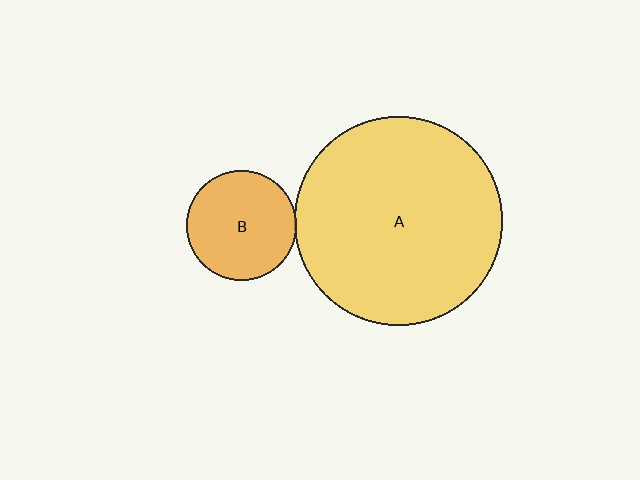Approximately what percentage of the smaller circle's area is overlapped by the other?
Approximately 5%.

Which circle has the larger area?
Circle A (yellow).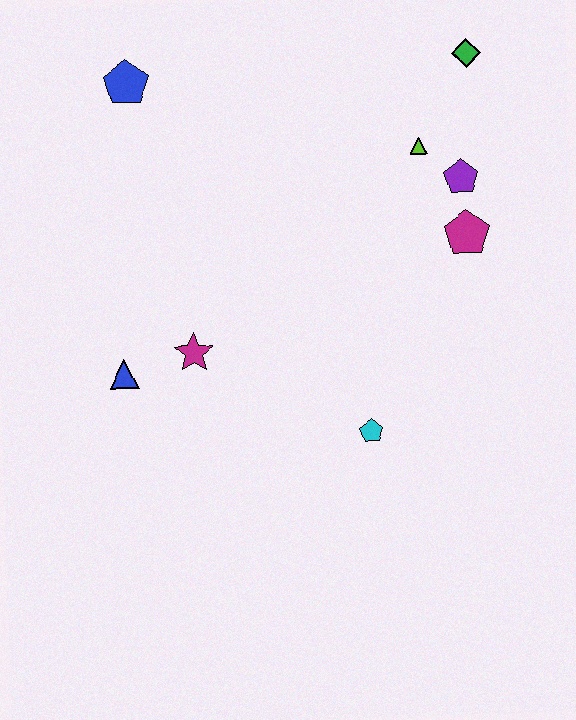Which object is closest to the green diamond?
The lime triangle is closest to the green diamond.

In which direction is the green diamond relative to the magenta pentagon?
The green diamond is above the magenta pentagon.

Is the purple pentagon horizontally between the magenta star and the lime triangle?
No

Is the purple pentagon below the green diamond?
Yes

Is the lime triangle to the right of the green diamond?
No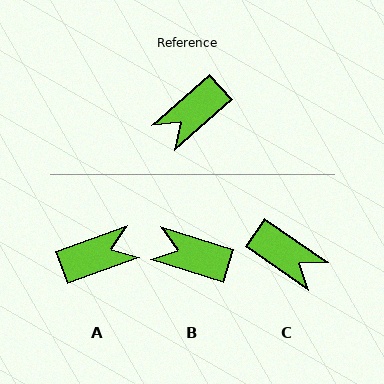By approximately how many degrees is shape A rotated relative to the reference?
Approximately 158 degrees counter-clockwise.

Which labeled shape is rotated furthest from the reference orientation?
A, about 158 degrees away.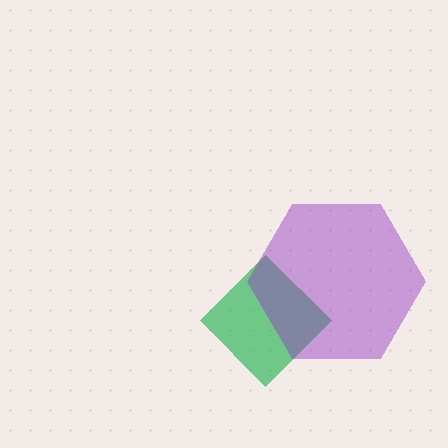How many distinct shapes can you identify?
There are 2 distinct shapes: a green diamond, a purple hexagon.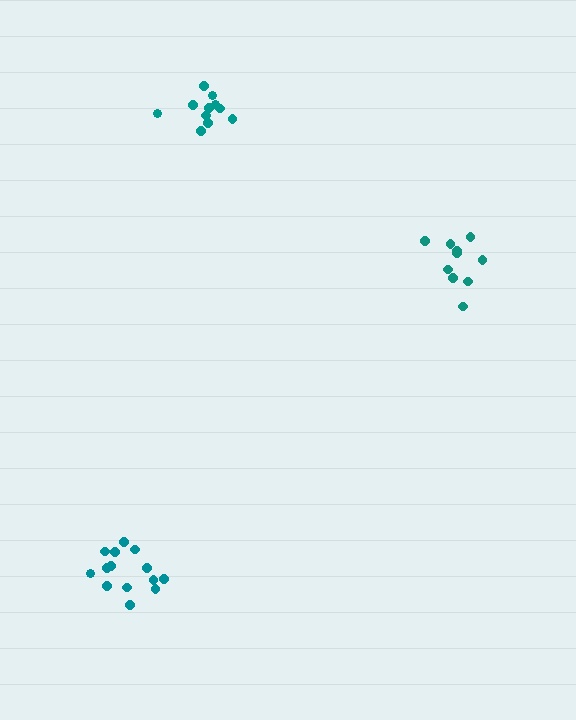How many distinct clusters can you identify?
There are 3 distinct clusters.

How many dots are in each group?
Group 1: 10 dots, Group 2: 14 dots, Group 3: 11 dots (35 total).